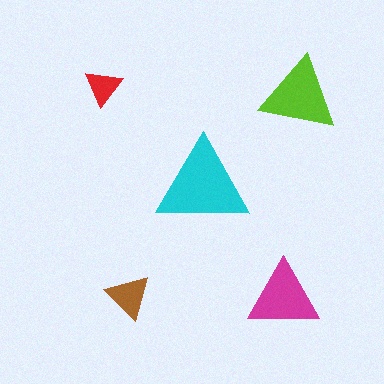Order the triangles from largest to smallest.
the cyan one, the lime one, the magenta one, the brown one, the red one.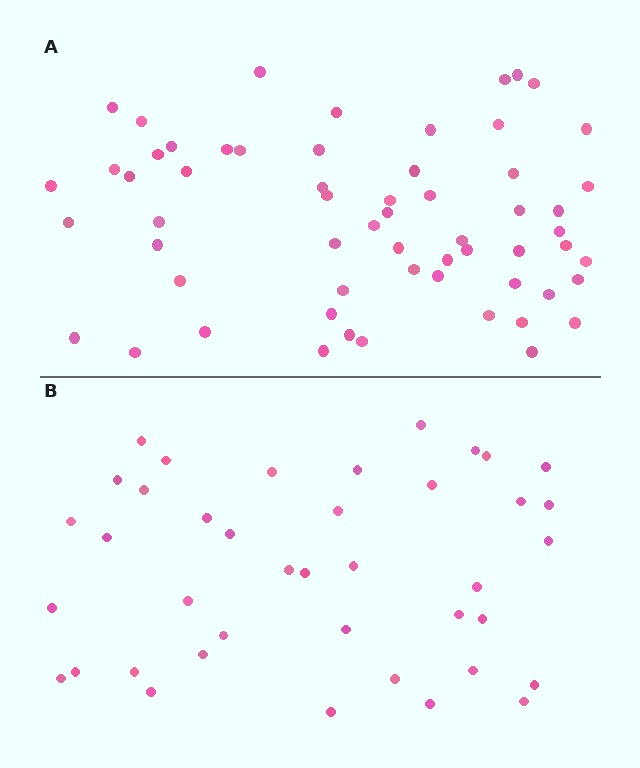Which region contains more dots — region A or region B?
Region A (the top region) has more dots.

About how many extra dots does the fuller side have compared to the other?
Region A has approximately 20 more dots than region B.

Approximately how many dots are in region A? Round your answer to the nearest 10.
About 60 dots.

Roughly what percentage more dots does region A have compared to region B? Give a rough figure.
About 50% more.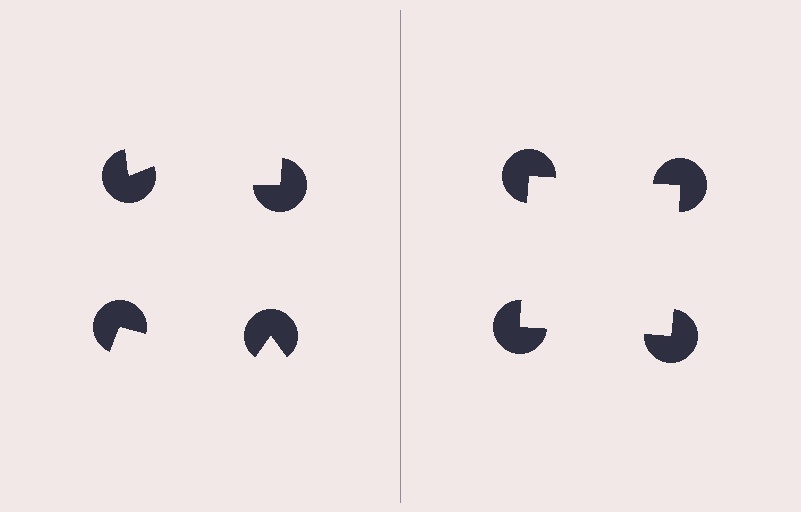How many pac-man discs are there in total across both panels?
8 — 4 on each side.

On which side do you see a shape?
An illusory square appears on the right side. On the left side the wedge cuts are rotated, so no coherent shape forms.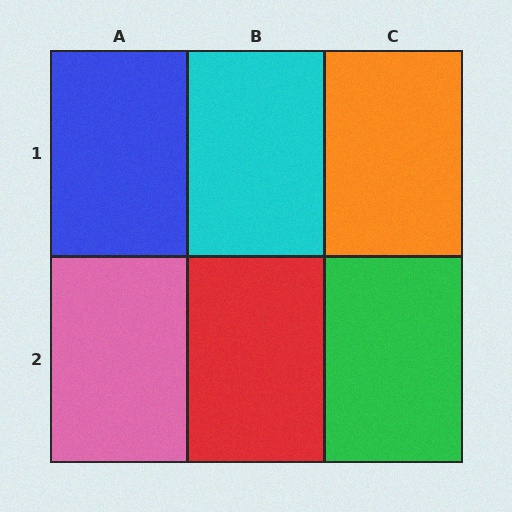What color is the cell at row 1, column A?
Blue.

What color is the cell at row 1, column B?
Cyan.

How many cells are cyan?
1 cell is cyan.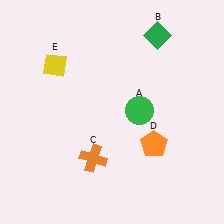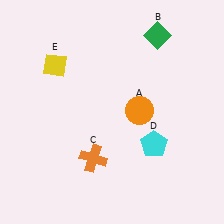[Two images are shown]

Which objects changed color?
A changed from green to orange. D changed from orange to cyan.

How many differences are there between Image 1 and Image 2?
There are 2 differences between the two images.